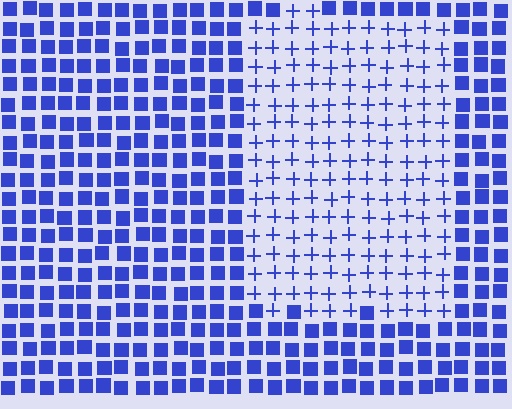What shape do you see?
I see a rectangle.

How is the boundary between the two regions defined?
The boundary is defined by a change in element shape: plus signs inside vs. squares outside. All elements share the same color and spacing.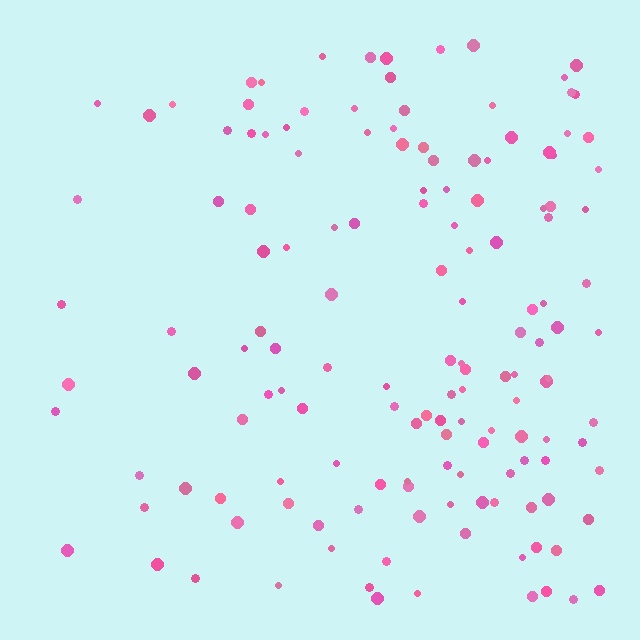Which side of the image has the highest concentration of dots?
The right.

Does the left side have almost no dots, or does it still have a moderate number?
Still a moderate number, just noticeably fewer than the right.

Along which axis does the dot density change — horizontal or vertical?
Horizontal.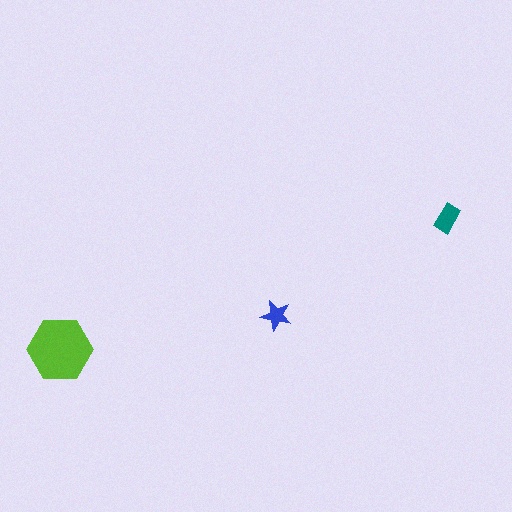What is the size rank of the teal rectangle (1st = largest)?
2nd.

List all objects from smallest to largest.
The blue star, the teal rectangle, the lime hexagon.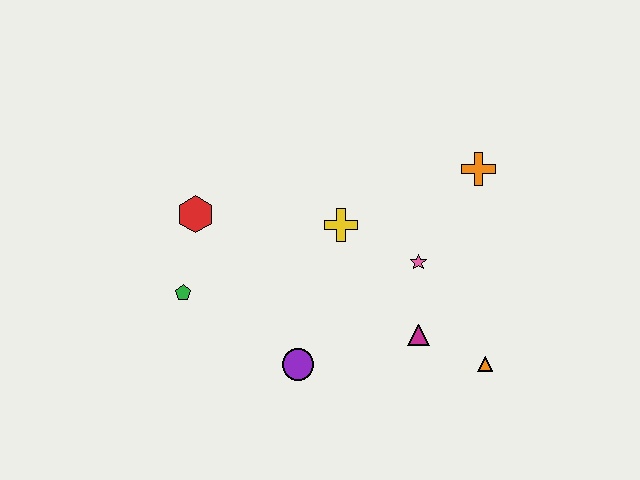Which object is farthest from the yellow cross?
The orange triangle is farthest from the yellow cross.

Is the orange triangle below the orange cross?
Yes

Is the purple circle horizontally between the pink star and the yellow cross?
No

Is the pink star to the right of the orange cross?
No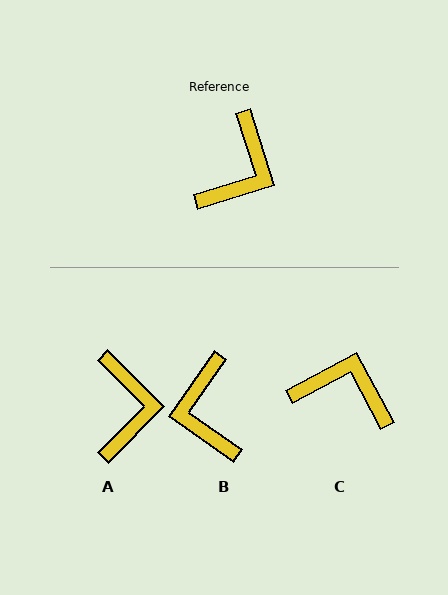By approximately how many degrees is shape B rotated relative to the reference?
Approximately 143 degrees clockwise.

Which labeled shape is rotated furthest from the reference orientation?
B, about 143 degrees away.